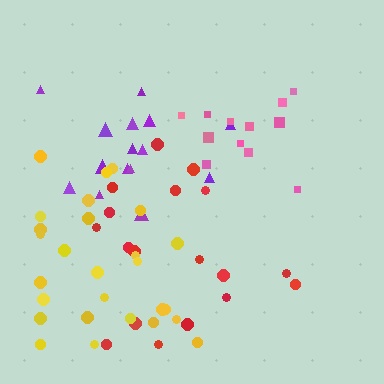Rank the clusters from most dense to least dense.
pink, yellow, purple, red.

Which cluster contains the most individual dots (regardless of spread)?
Yellow (28).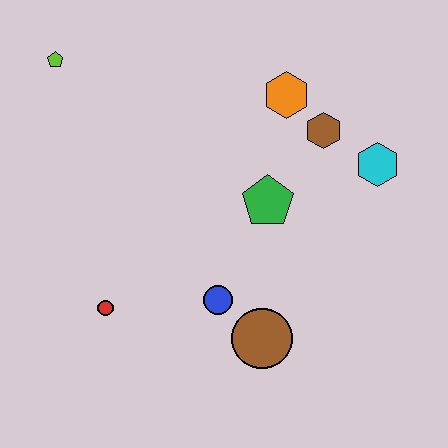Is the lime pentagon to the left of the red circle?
Yes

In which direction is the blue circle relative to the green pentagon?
The blue circle is below the green pentagon.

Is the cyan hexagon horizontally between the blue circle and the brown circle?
No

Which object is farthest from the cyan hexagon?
The lime pentagon is farthest from the cyan hexagon.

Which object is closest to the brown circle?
The blue circle is closest to the brown circle.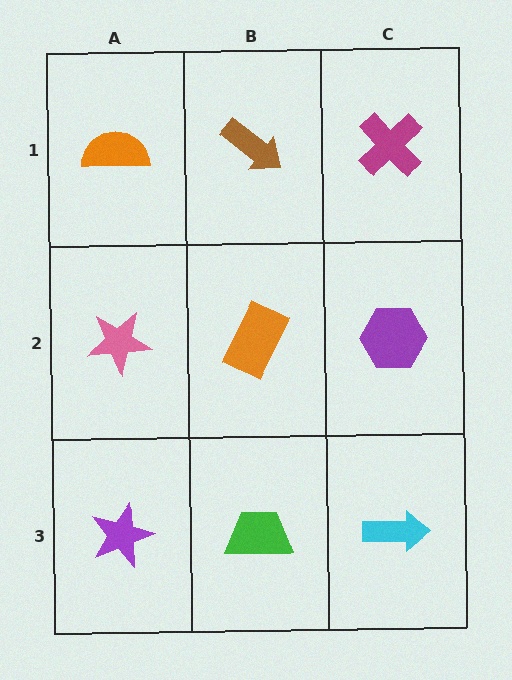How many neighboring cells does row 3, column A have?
2.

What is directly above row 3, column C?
A purple hexagon.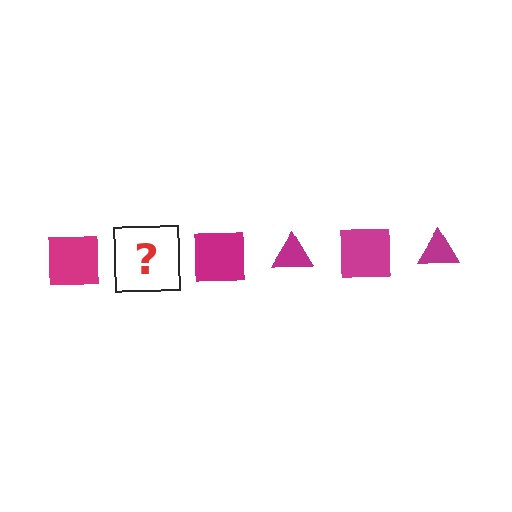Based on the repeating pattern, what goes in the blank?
The blank should be a magenta triangle.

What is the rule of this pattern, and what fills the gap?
The rule is that the pattern cycles through square, triangle shapes in magenta. The gap should be filled with a magenta triangle.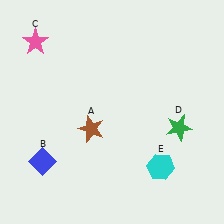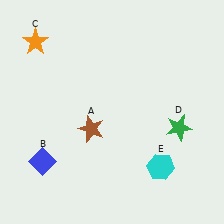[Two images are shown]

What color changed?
The star (C) changed from pink in Image 1 to orange in Image 2.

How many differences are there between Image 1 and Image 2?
There is 1 difference between the two images.